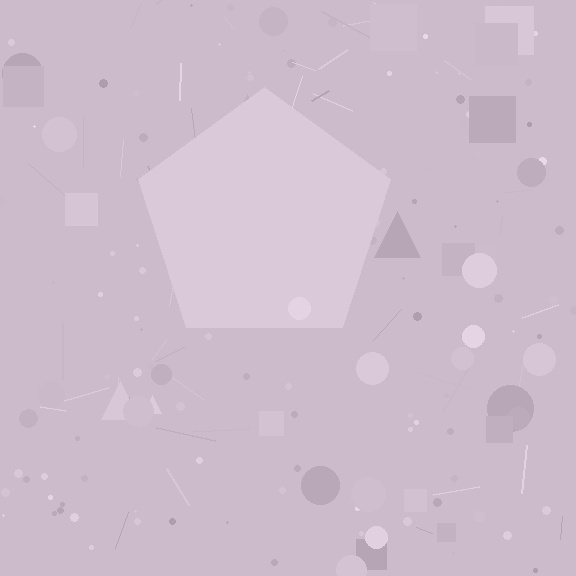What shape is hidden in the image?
A pentagon is hidden in the image.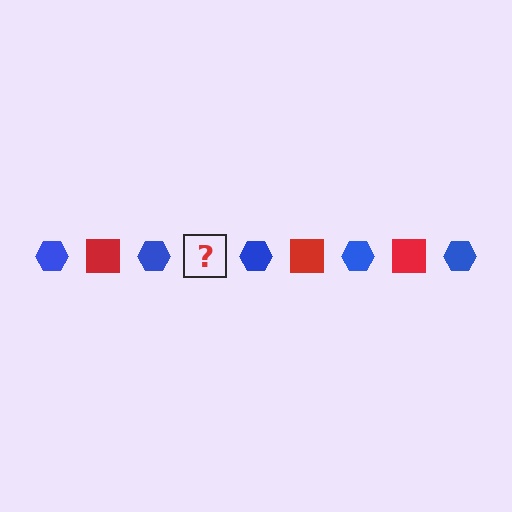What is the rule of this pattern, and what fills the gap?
The rule is that the pattern alternates between blue hexagon and red square. The gap should be filled with a red square.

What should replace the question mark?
The question mark should be replaced with a red square.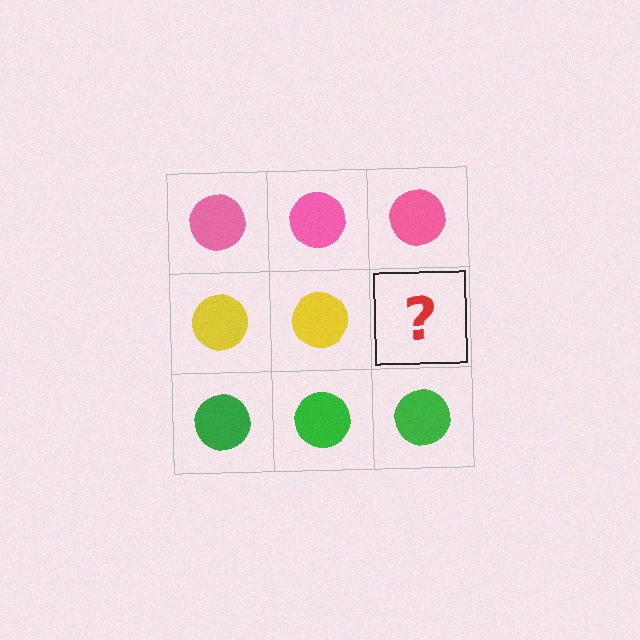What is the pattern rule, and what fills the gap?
The rule is that each row has a consistent color. The gap should be filled with a yellow circle.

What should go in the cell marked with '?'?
The missing cell should contain a yellow circle.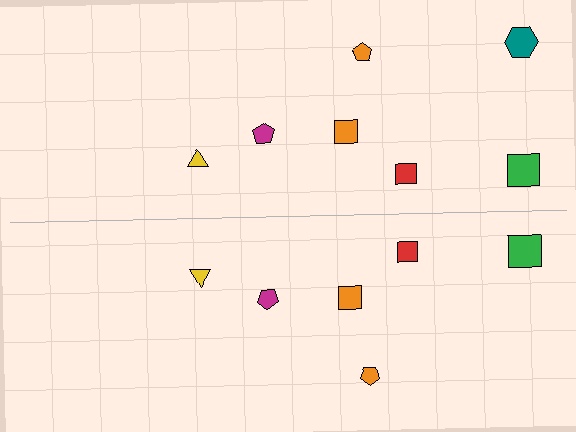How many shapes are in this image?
There are 13 shapes in this image.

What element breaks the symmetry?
A teal hexagon is missing from the bottom side.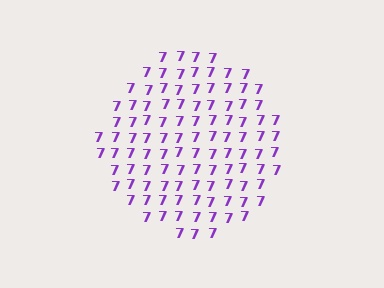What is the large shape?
The large shape is a circle.